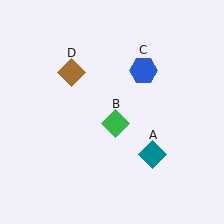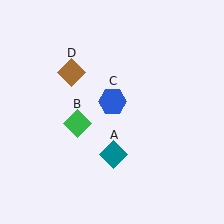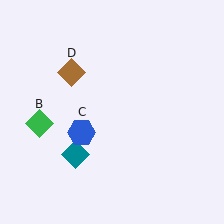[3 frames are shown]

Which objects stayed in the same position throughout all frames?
Brown diamond (object D) remained stationary.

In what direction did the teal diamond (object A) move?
The teal diamond (object A) moved left.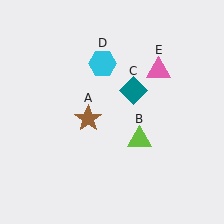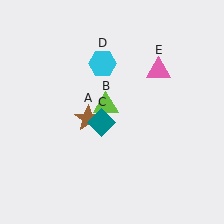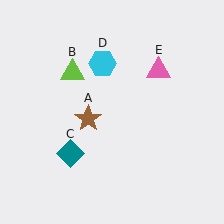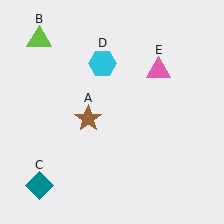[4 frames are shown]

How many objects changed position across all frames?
2 objects changed position: lime triangle (object B), teal diamond (object C).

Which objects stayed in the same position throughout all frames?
Brown star (object A) and cyan hexagon (object D) and pink triangle (object E) remained stationary.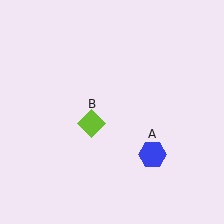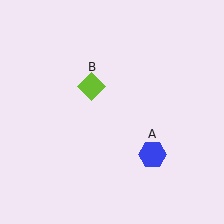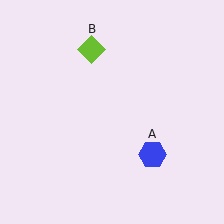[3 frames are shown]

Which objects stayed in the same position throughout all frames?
Blue hexagon (object A) remained stationary.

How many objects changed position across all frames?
1 object changed position: lime diamond (object B).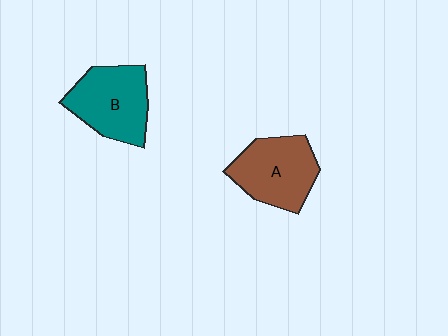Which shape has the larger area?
Shape B (teal).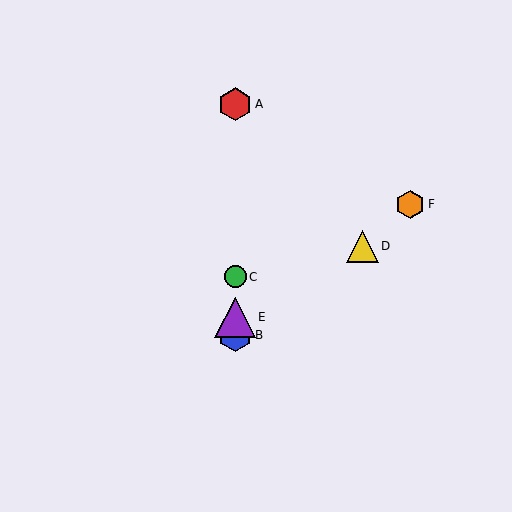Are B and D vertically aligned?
No, B is at x≈235 and D is at x≈362.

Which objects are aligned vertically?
Objects A, B, C, E are aligned vertically.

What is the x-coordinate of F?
Object F is at x≈410.